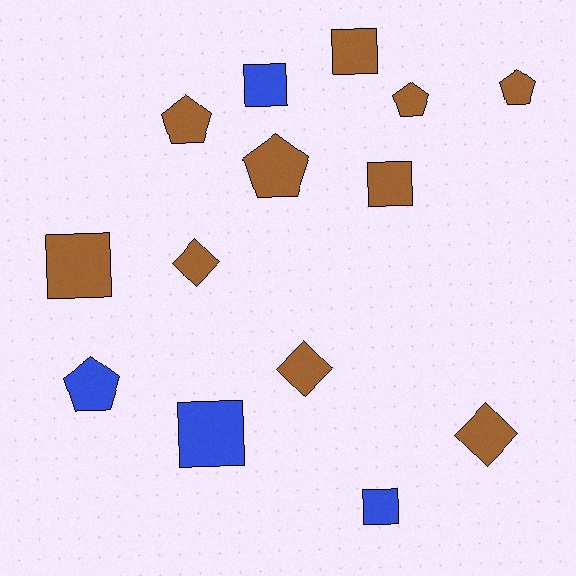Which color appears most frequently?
Brown, with 10 objects.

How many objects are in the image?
There are 14 objects.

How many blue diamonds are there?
There are no blue diamonds.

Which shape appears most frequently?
Square, with 6 objects.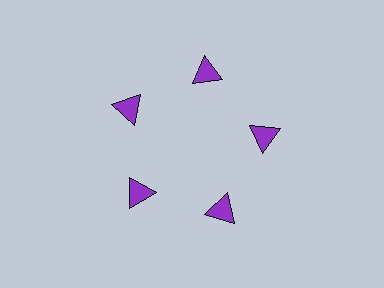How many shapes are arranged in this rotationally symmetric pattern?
There are 5 shapes, arranged in 5 groups of 1.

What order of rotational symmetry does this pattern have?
This pattern has 5-fold rotational symmetry.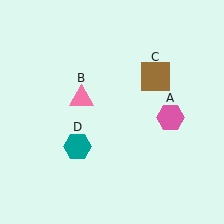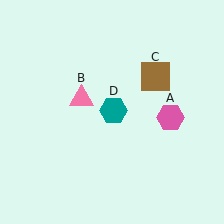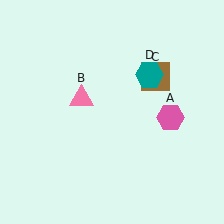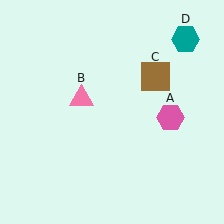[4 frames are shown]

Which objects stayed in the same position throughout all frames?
Pink hexagon (object A) and pink triangle (object B) and brown square (object C) remained stationary.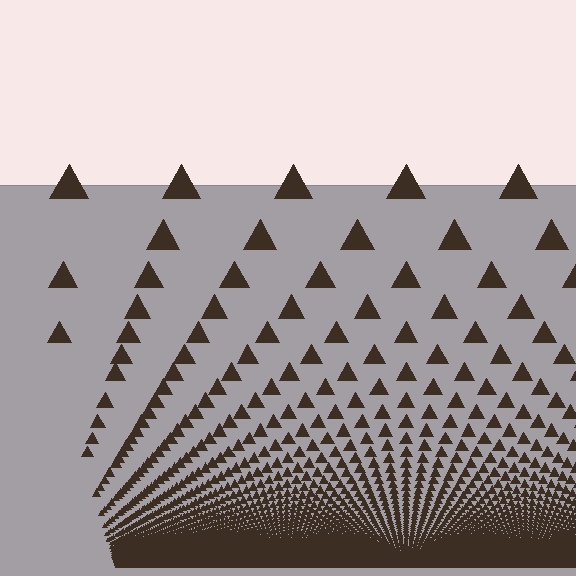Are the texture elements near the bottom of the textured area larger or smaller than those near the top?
Smaller. The gradient is inverted — elements near the bottom are smaller and denser.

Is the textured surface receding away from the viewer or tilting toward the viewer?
The surface appears to tilt toward the viewer. Texture elements get larger and sparser toward the top.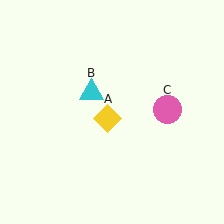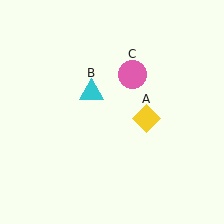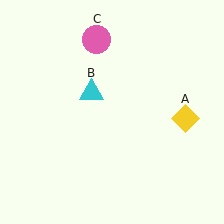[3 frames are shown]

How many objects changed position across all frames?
2 objects changed position: yellow diamond (object A), pink circle (object C).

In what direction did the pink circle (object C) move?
The pink circle (object C) moved up and to the left.